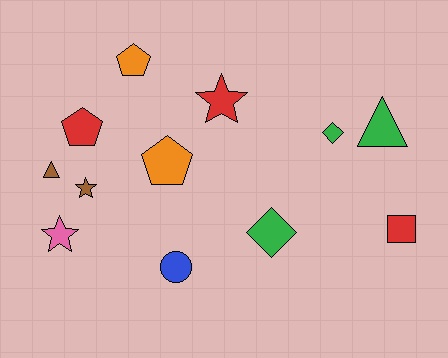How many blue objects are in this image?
There is 1 blue object.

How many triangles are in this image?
There are 2 triangles.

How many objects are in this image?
There are 12 objects.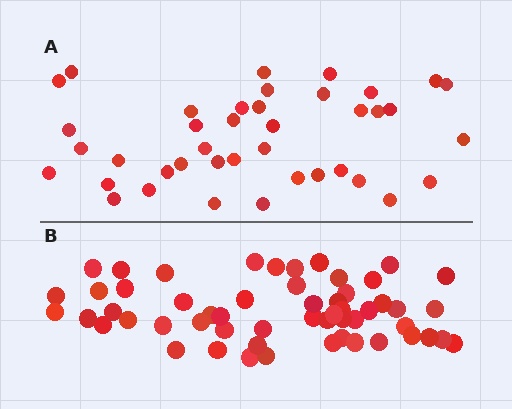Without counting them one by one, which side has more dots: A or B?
Region B (the bottom region) has more dots.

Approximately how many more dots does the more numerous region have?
Region B has approximately 15 more dots than region A.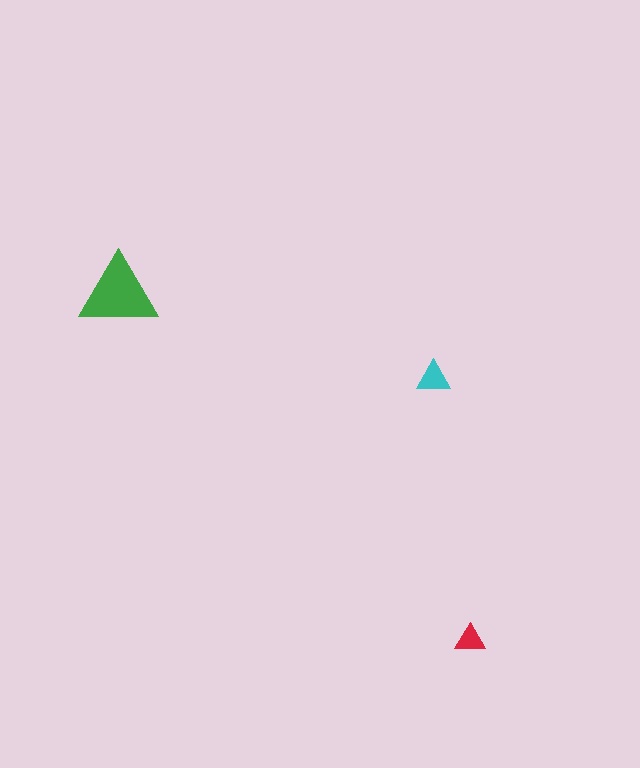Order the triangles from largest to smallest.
the green one, the cyan one, the red one.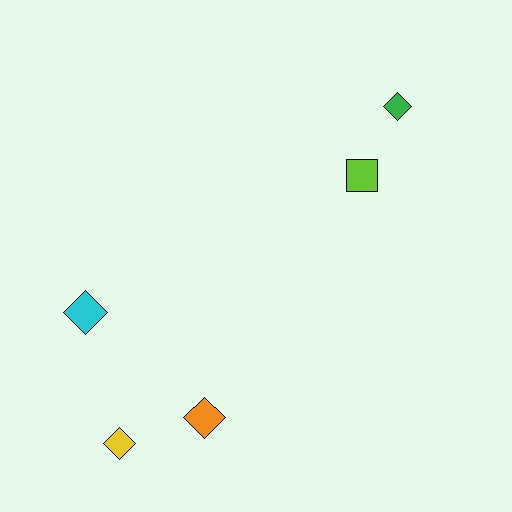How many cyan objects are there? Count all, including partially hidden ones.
There is 1 cyan object.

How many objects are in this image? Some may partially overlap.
There are 5 objects.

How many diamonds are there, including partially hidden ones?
There are 4 diamonds.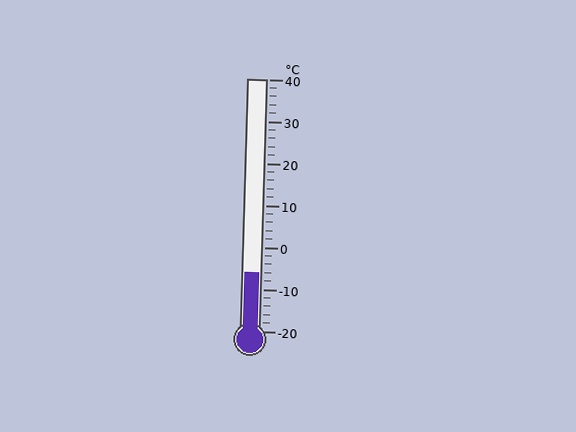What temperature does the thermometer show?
The thermometer shows approximately -6°C.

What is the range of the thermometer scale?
The thermometer scale ranges from -20°C to 40°C.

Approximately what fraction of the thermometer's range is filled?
The thermometer is filled to approximately 25% of its range.